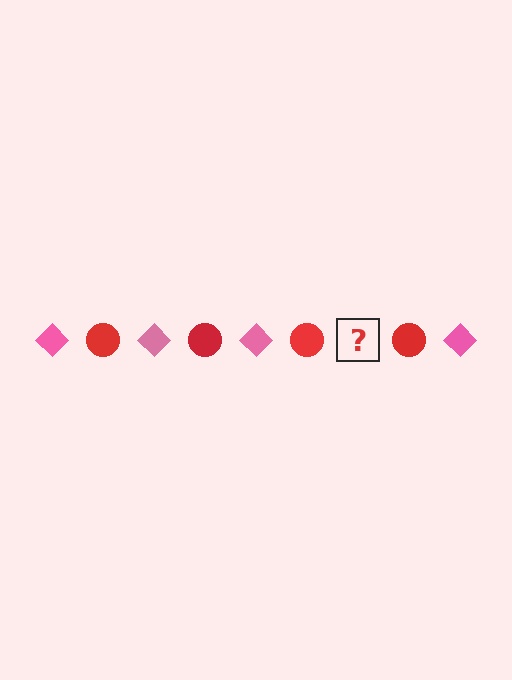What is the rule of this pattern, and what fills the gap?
The rule is that the pattern alternates between pink diamond and red circle. The gap should be filled with a pink diamond.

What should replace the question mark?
The question mark should be replaced with a pink diamond.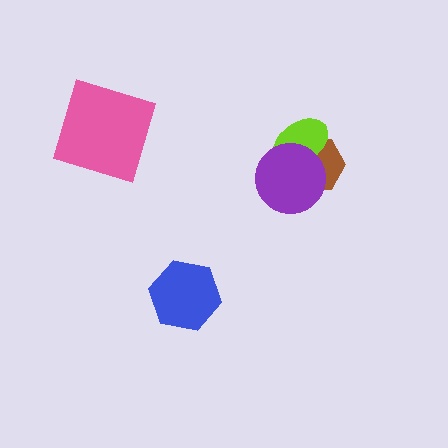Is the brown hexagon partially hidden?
Yes, it is partially covered by another shape.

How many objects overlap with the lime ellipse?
2 objects overlap with the lime ellipse.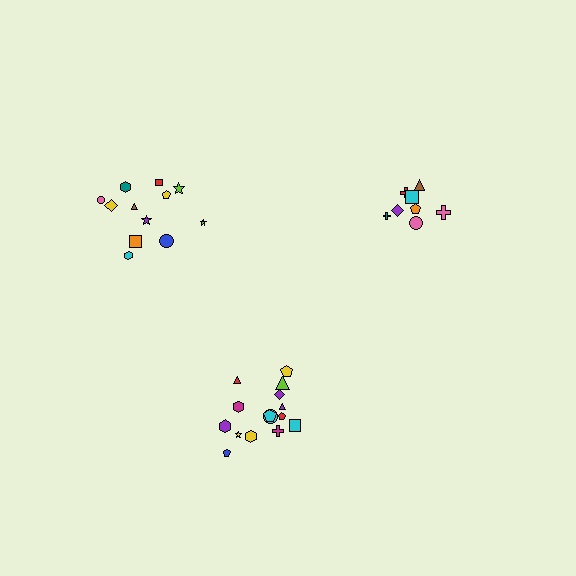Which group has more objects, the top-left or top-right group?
The top-left group.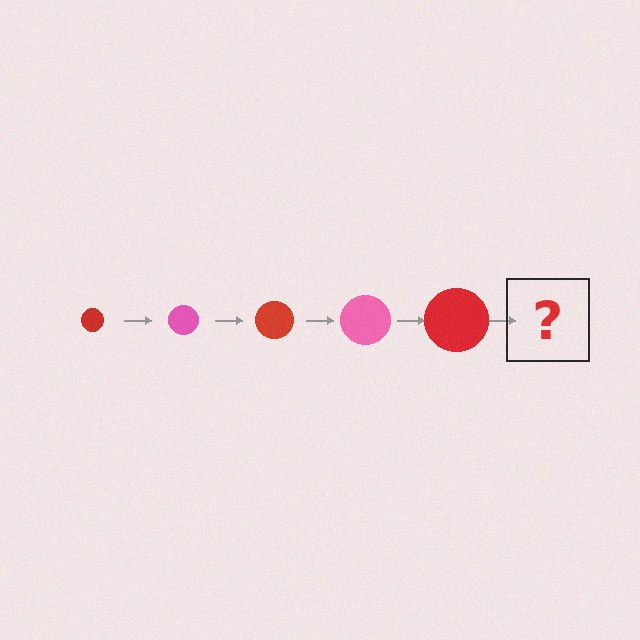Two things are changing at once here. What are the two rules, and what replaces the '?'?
The two rules are that the circle grows larger each step and the color cycles through red and pink. The '?' should be a pink circle, larger than the previous one.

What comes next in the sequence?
The next element should be a pink circle, larger than the previous one.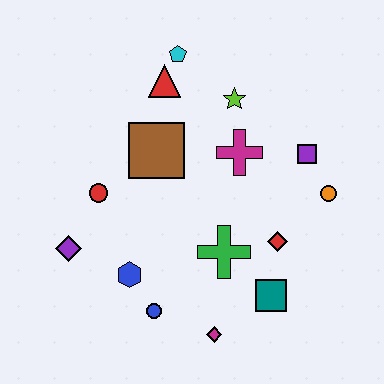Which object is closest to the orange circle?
The purple square is closest to the orange circle.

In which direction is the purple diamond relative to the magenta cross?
The purple diamond is to the left of the magenta cross.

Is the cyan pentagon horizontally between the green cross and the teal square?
No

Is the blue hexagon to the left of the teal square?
Yes